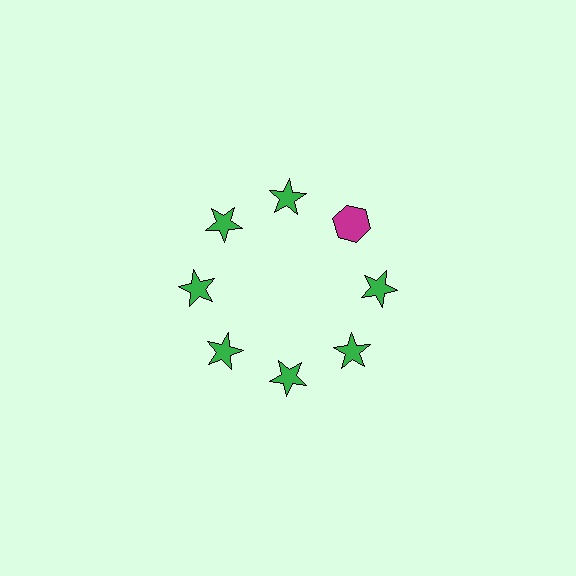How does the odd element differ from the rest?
It differs in both color (magenta instead of green) and shape (hexagon instead of star).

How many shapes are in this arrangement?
There are 8 shapes arranged in a ring pattern.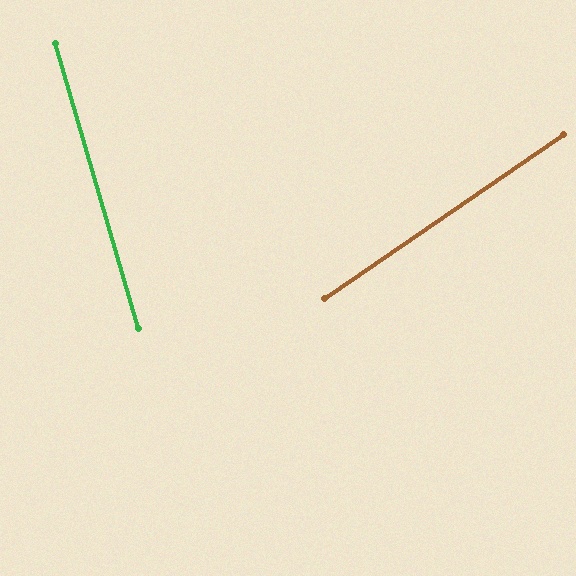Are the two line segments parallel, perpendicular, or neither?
Neither parallel nor perpendicular — they differ by about 72°.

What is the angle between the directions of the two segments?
Approximately 72 degrees.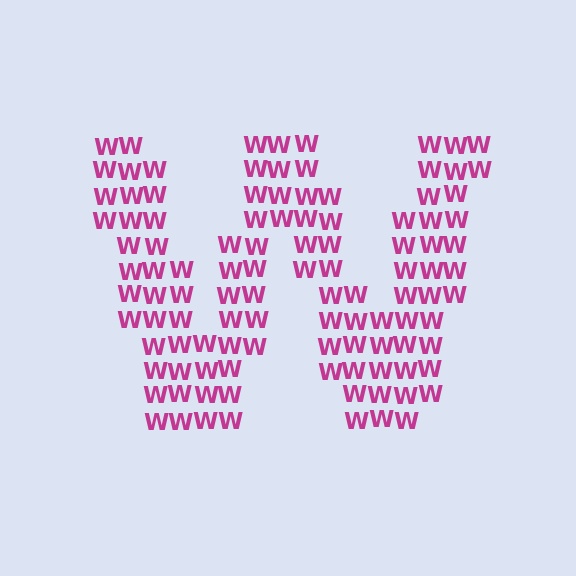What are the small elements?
The small elements are letter W's.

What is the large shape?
The large shape is the letter W.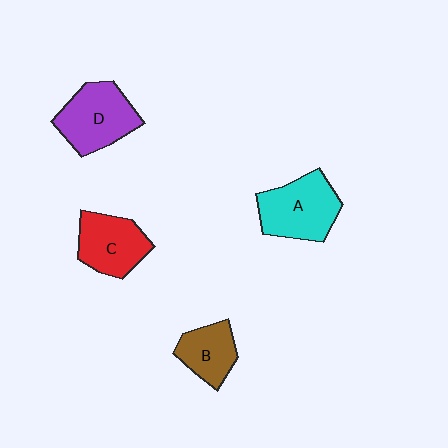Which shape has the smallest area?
Shape B (brown).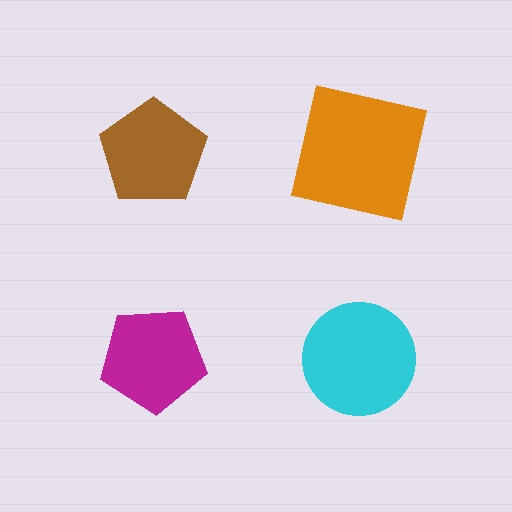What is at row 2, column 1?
A magenta pentagon.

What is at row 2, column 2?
A cyan circle.